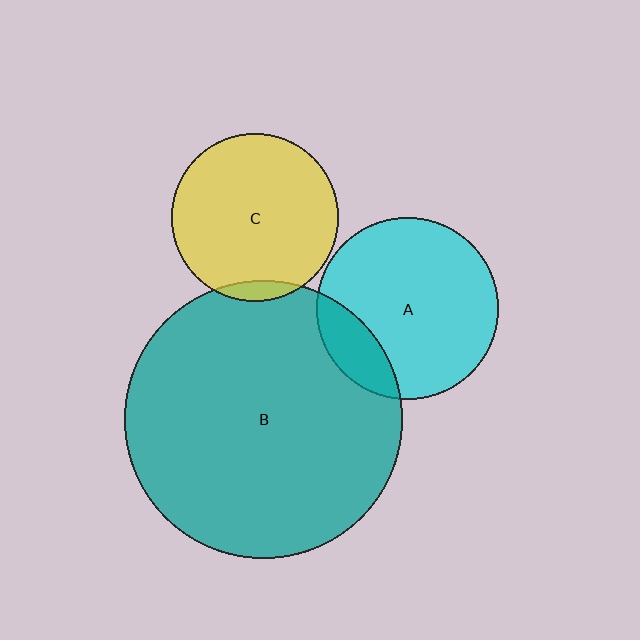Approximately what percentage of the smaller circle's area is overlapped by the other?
Approximately 15%.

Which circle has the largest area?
Circle B (teal).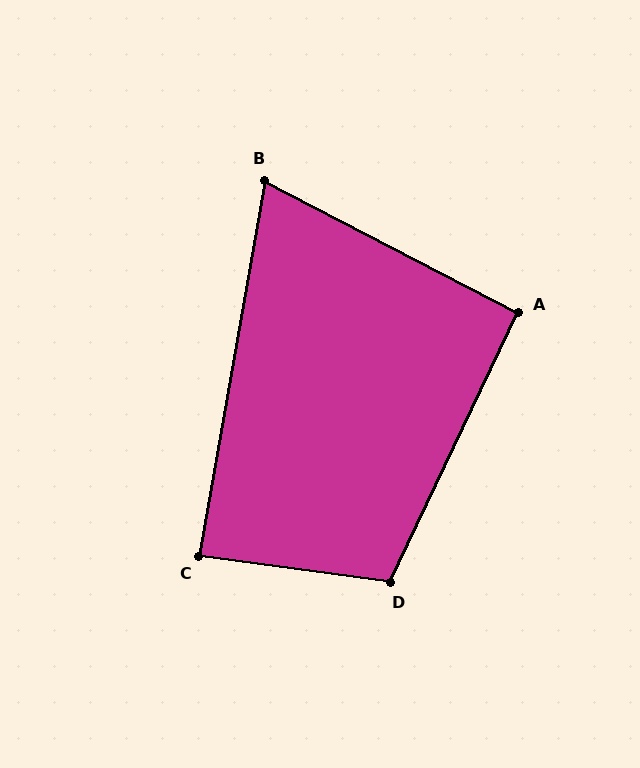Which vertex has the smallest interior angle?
B, at approximately 72 degrees.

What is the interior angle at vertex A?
Approximately 92 degrees (approximately right).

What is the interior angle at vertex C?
Approximately 88 degrees (approximately right).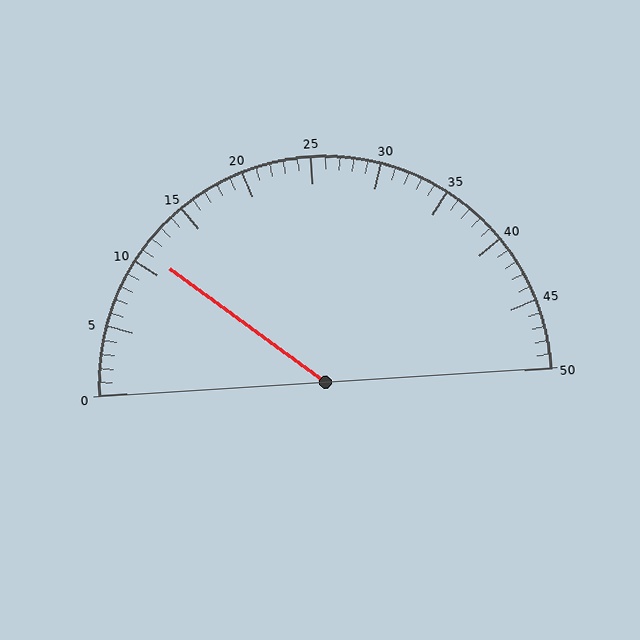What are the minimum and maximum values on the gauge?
The gauge ranges from 0 to 50.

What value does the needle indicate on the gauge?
The needle indicates approximately 11.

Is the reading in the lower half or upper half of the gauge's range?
The reading is in the lower half of the range (0 to 50).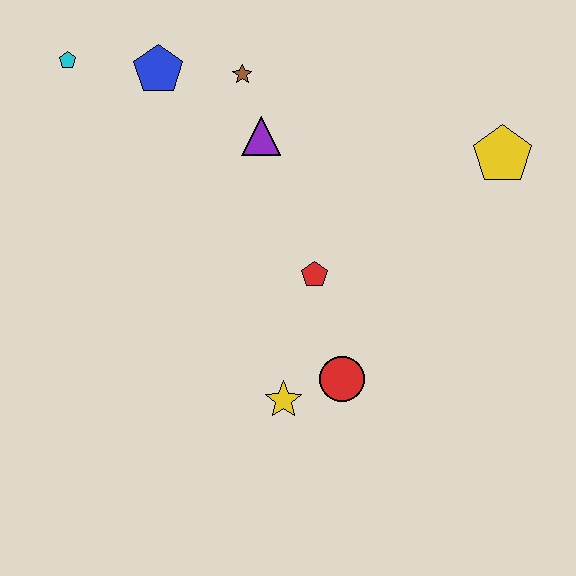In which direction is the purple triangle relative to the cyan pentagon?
The purple triangle is to the right of the cyan pentagon.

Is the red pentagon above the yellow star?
Yes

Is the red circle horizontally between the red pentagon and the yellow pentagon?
Yes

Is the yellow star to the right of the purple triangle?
Yes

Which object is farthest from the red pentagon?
The cyan pentagon is farthest from the red pentagon.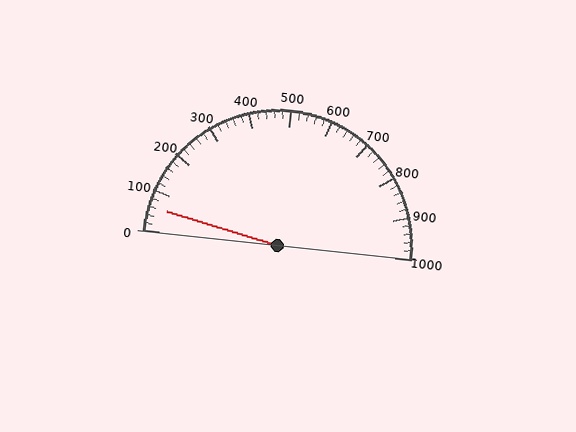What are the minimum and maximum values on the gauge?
The gauge ranges from 0 to 1000.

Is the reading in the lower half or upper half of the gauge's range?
The reading is in the lower half of the range (0 to 1000).